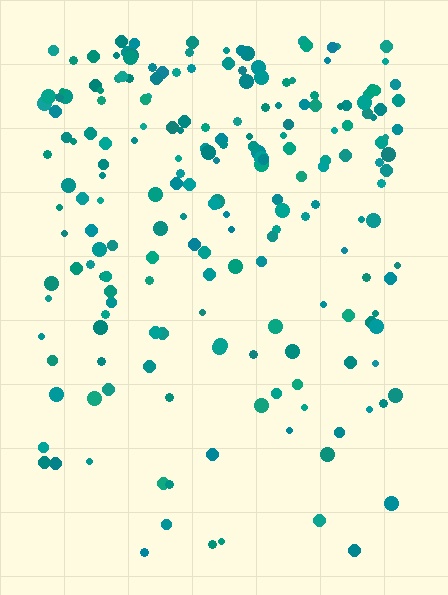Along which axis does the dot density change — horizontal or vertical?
Vertical.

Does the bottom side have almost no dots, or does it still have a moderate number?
Still a moderate number, just noticeably fewer than the top.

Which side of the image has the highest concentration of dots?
The top.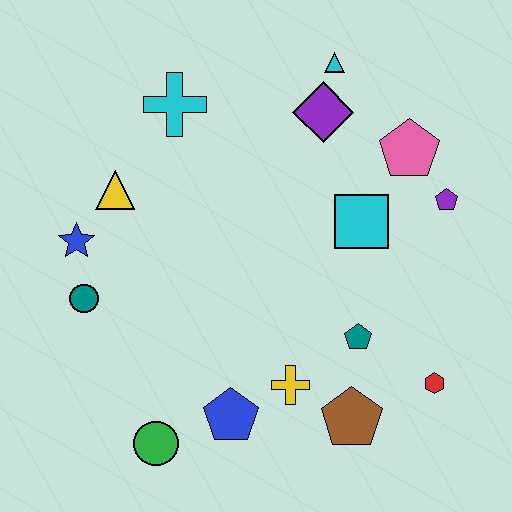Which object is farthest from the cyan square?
The green circle is farthest from the cyan square.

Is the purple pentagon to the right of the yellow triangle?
Yes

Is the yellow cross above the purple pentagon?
No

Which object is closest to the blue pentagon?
The yellow cross is closest to the blue pentagon.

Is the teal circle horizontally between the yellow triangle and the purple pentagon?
No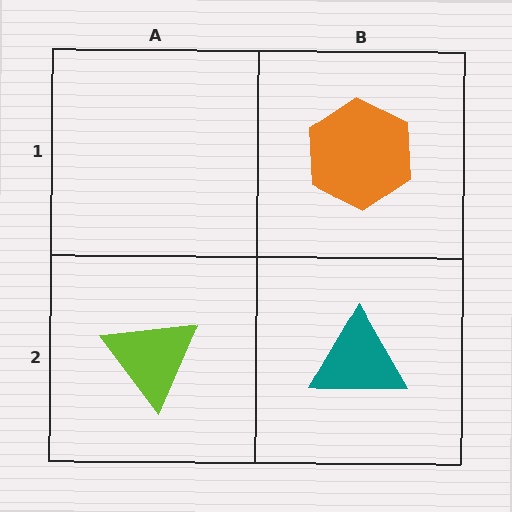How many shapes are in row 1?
1 shape.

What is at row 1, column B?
An orange hexagon.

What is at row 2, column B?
A teal triangle.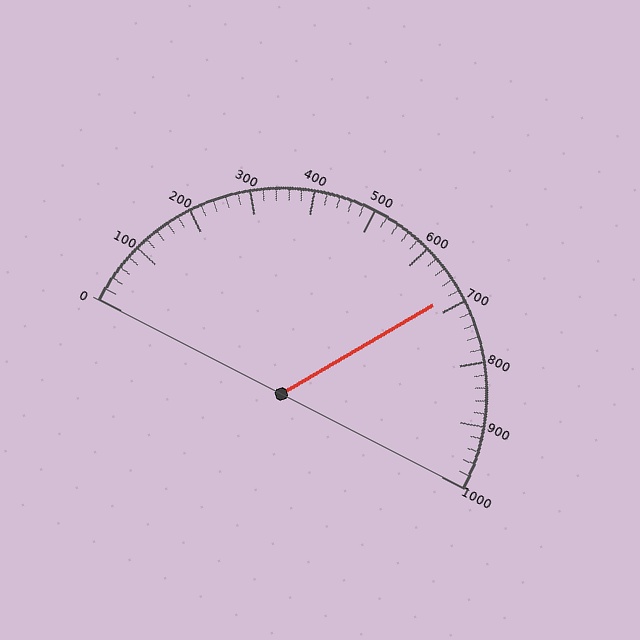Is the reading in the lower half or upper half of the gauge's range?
The reading is in the upper half of the range (0 to 1000).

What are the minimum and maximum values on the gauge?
The gauge ranges from 0 to 1000.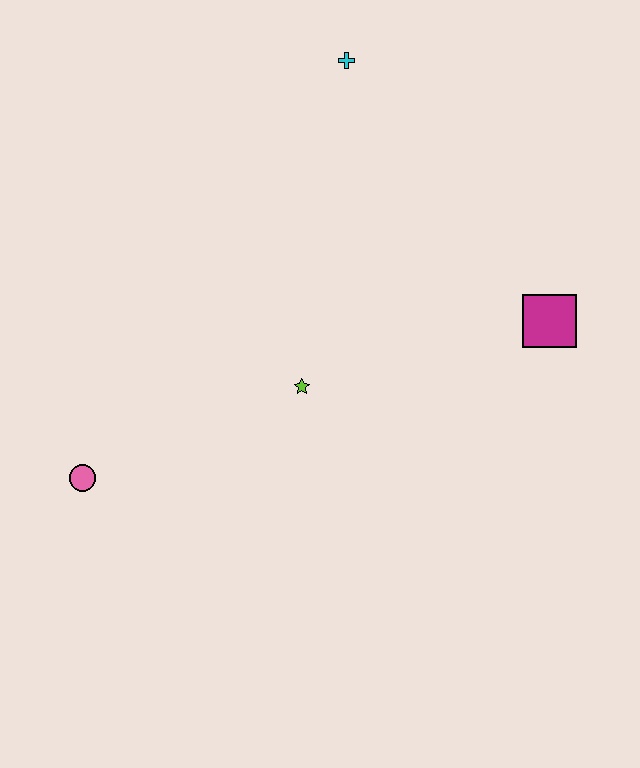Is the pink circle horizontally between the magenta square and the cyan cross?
No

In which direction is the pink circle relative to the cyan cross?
The pink circle is below the cyan cross.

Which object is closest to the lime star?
The pink circle is closest to the lime star.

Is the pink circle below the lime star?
Yes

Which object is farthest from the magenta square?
The pink circle is farthest from the magenta square.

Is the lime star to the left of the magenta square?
Yes